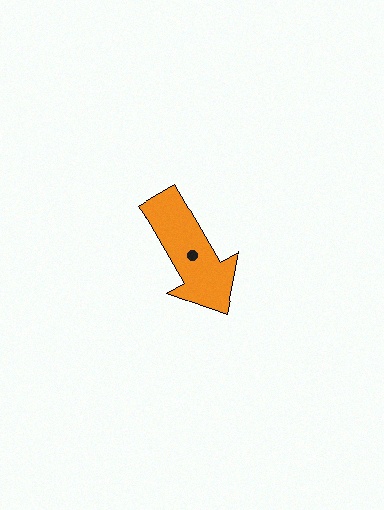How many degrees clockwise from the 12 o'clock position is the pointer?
Approximately 150 degrees.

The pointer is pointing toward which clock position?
Roughly 5 o'clock.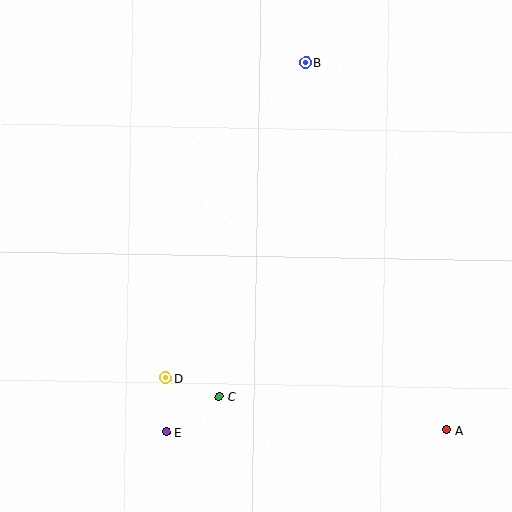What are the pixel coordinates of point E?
Point E is at (166, 432).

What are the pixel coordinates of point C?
Point C is at (219, 397).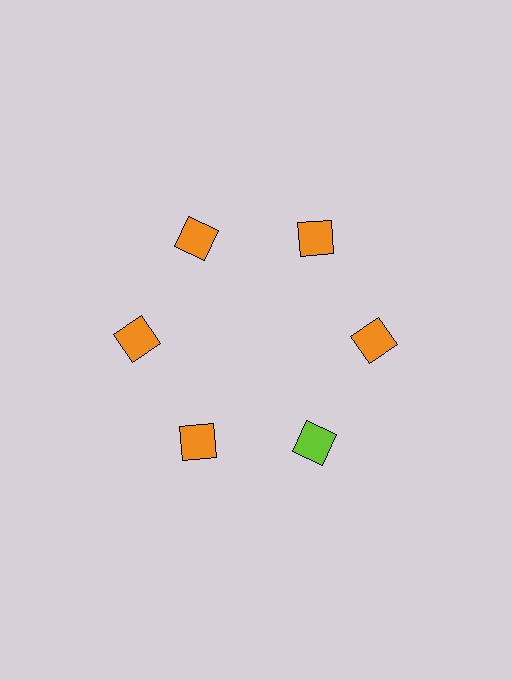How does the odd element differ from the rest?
It has a different color: lime instead of orange.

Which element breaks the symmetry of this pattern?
The lime square at roughly the 5 o'clock position breaks the symmetry. All other shapes are orange squares.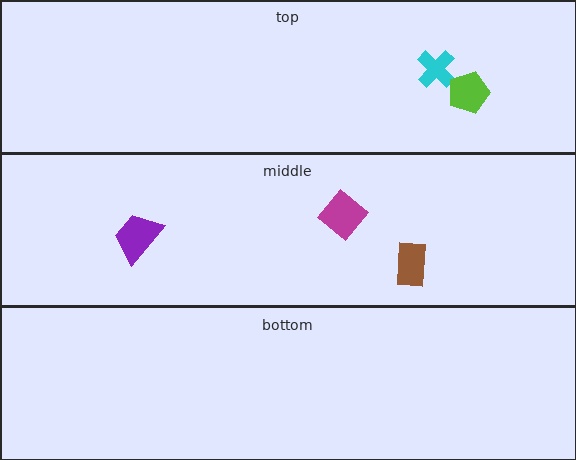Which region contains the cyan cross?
The top region.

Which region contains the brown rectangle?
The middle region.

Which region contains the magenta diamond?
The middle region.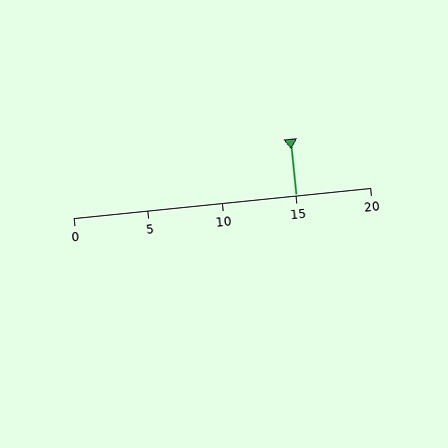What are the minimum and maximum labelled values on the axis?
The axis runs from 0 to 20.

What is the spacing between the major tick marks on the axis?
The major ticks are spaced 5 apart.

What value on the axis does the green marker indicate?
The marker indicates approximately 15.